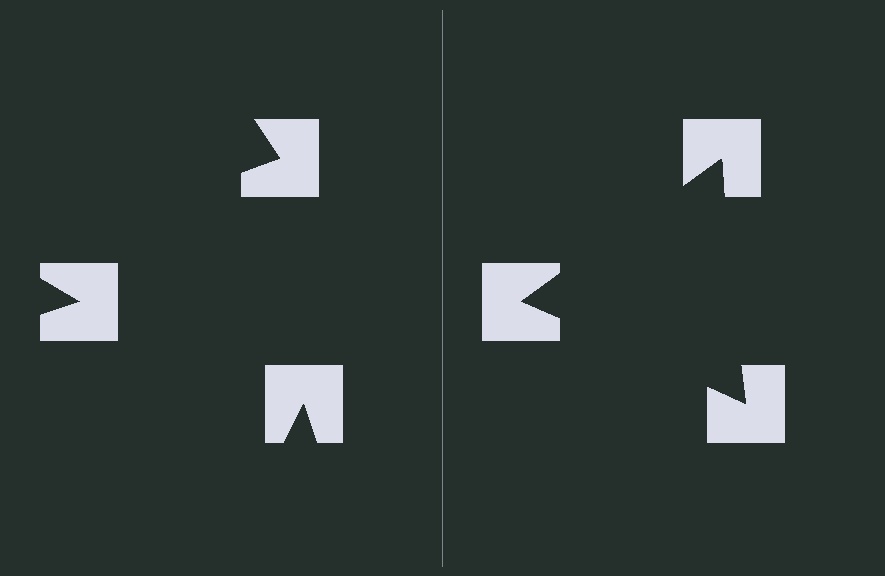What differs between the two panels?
The notched squares are positioned identically on both sides; only the wedge orientations differ. On the right they align to a triangle; on the left they are misaligned.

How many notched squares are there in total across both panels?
6 — 3 on each side.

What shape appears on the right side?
An illusory triangle.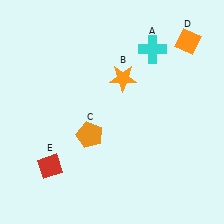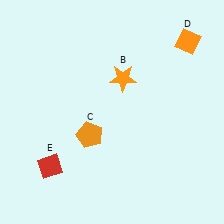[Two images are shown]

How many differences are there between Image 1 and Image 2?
There is 1 difference between the two images.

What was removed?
The cyan cross (A) was removed in Image 2.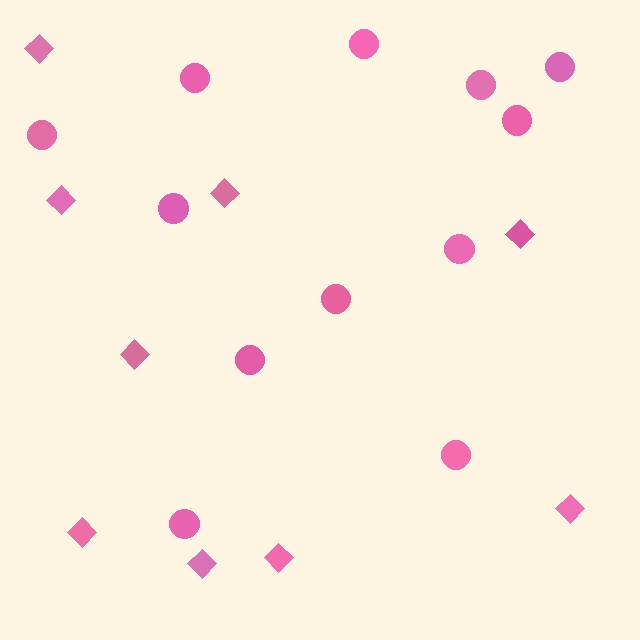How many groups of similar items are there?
There are 2 groups: one group of circles (12) and one group of diamonds (9).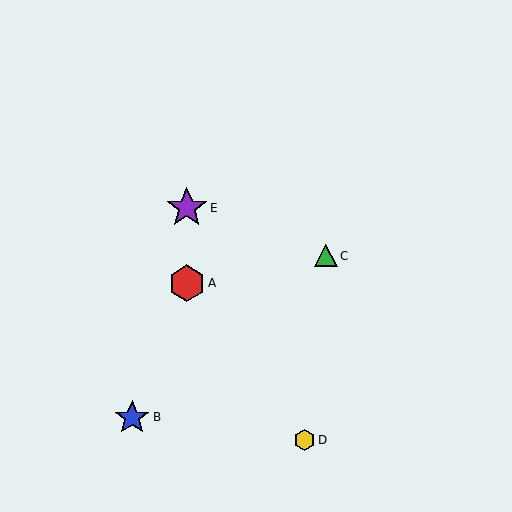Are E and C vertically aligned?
No, E is at x≈187 and C is at x≈326.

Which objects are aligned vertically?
Objects A, E are aligned vertically.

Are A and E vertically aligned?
Yes, both are at x≈187.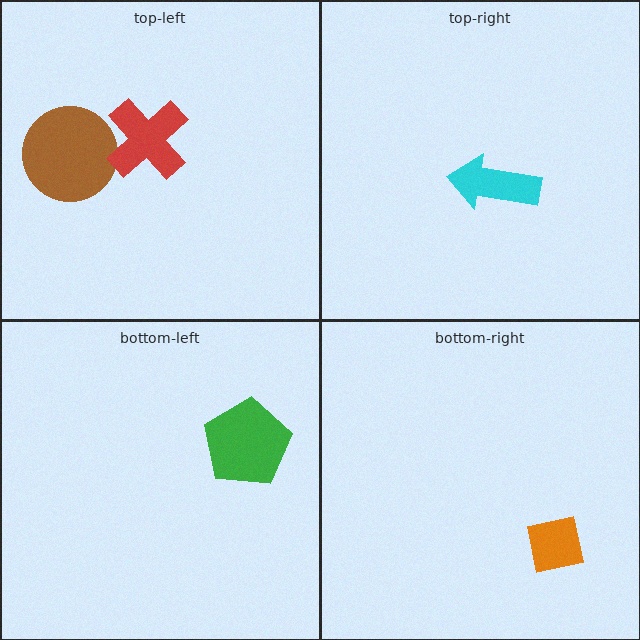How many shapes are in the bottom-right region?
1.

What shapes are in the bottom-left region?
The green pentagon.